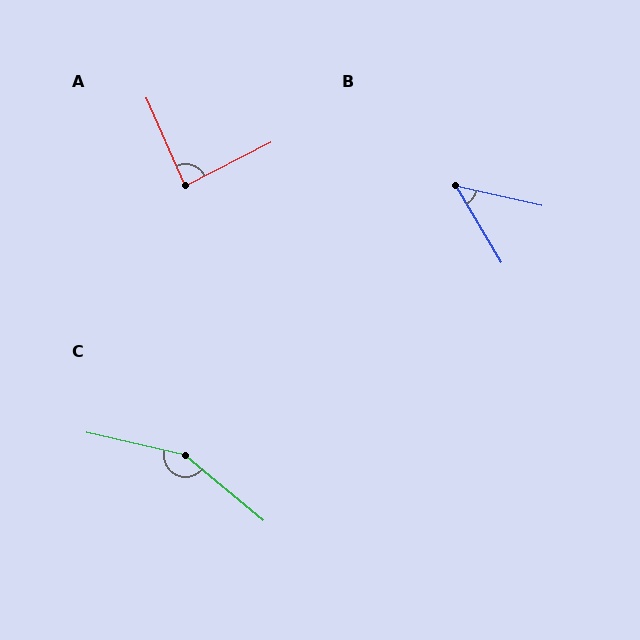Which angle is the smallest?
B, at approximately 47 degrees.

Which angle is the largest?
C, at approximately 153 degrees.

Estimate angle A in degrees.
Approximately 86 degrees.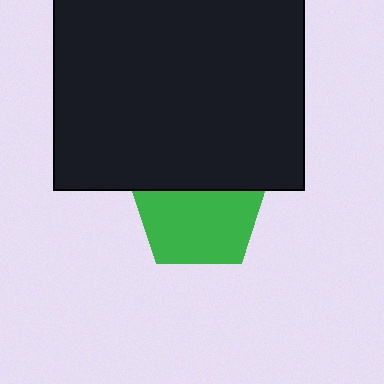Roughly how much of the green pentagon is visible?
About half of it is visible (roughly 63%).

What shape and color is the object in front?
The object in front is a black rectangle.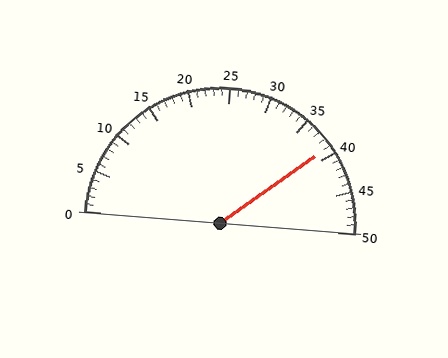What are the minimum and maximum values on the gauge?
The gauge ranges from 0 to 50.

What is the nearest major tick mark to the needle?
The nearest major tick mark is 40.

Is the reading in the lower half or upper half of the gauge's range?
The reading is in the upper half of the range (0 to 50).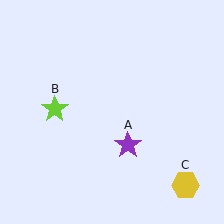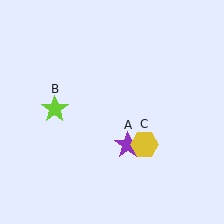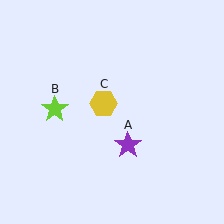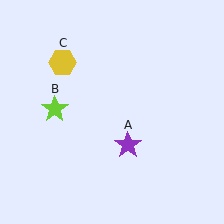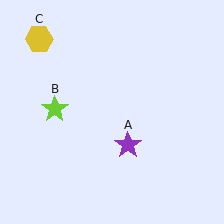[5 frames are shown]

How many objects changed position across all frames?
1 object changed position: yellow hexagon (object C).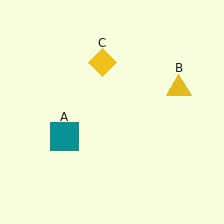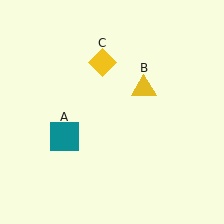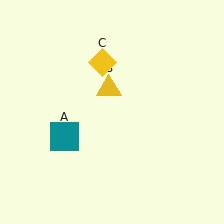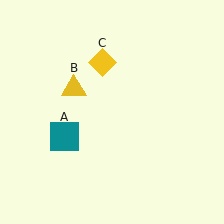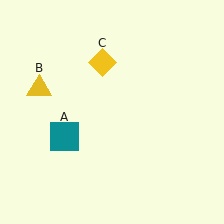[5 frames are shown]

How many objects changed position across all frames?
1 object changed position: yellow triangle (object B).